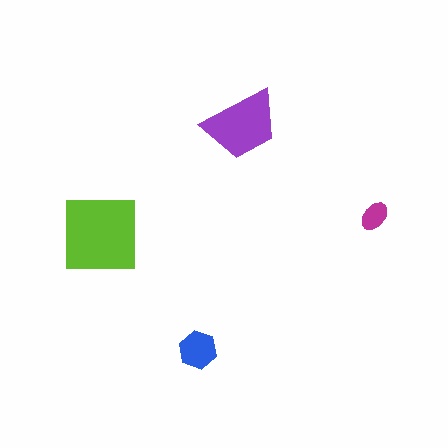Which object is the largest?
The lime square.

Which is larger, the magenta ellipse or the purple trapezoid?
The purple trapezoid.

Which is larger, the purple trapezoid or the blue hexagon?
The purple trapezoid.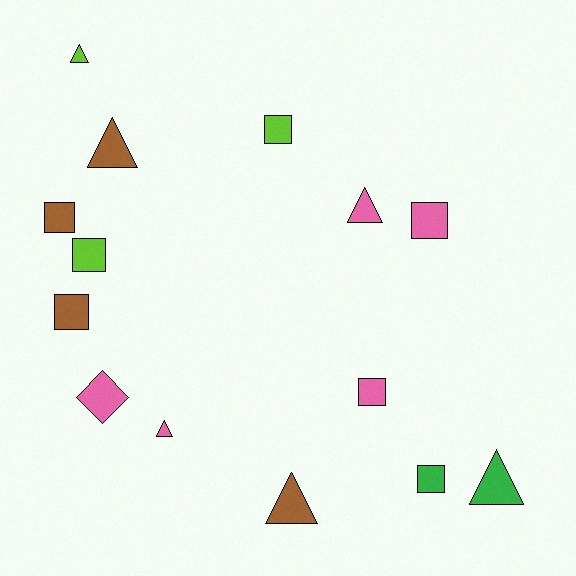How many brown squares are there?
There are 2 brown squares.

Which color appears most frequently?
Pink, with 5 objects.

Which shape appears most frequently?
Square, with 7 objects.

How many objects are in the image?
There are 14 objects.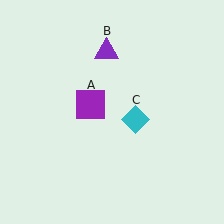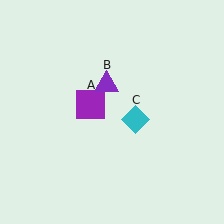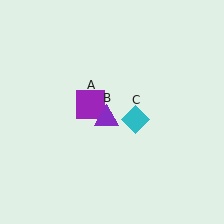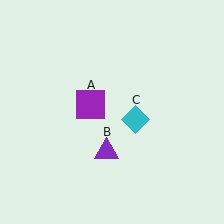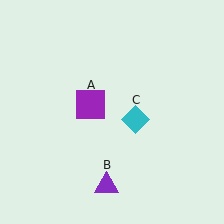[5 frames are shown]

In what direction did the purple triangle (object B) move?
The purple triangle (object B) moved down.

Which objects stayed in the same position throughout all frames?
Purple square (object A) and cyan diamond (object C) remained stationary.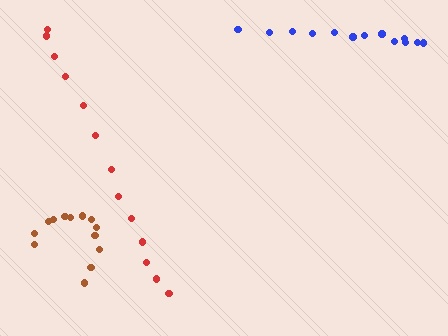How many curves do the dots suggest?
There are 3 distinct paths.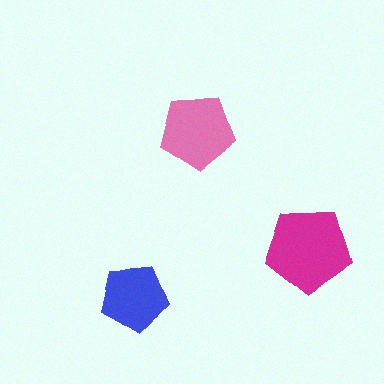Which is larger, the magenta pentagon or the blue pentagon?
The magenta one.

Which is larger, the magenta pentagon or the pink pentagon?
The magenta one.